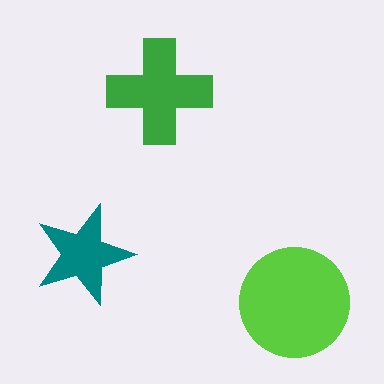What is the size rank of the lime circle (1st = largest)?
1st.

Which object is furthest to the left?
The teal star is leftmost.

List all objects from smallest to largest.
The teal star, the green cross, the lime circle.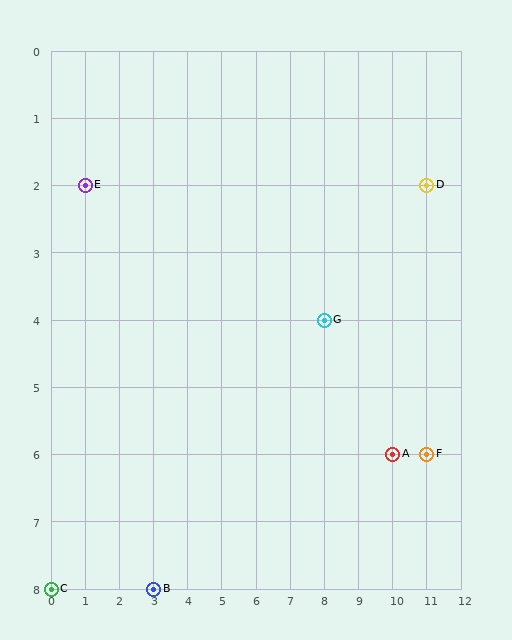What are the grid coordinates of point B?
Point B is at grid coordinates (3, 8).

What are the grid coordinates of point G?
Point G is at grid coordinates (8, 4).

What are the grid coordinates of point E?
Point E is at grid coordinates (1, 2).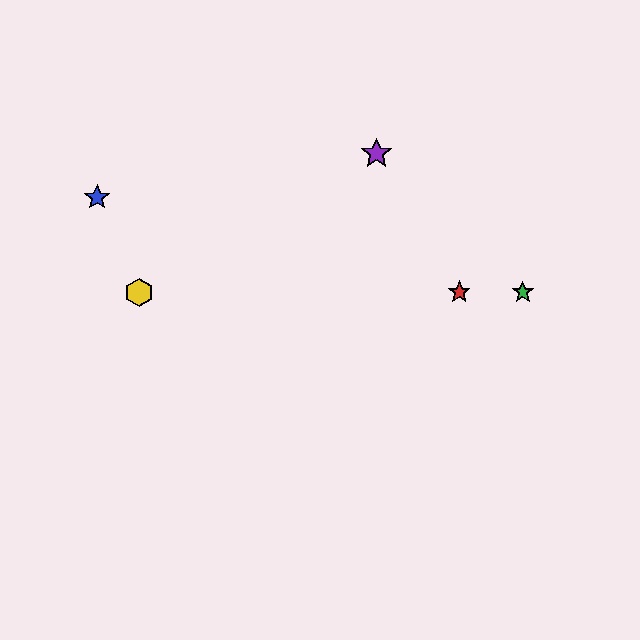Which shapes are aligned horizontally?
The red star, the green star, the yellow hexagon are aligned horizontally.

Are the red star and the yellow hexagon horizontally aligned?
Yes, both are at y≈292.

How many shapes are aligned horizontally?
3 shapes (the red star, the green star, the yellow hexagon) are aligned horizontally.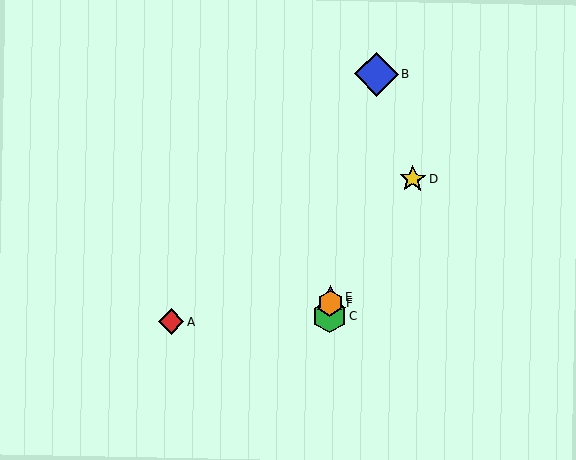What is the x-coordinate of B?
Object B is at x≈376.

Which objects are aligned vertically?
Objects C, E, F are aligned vertically.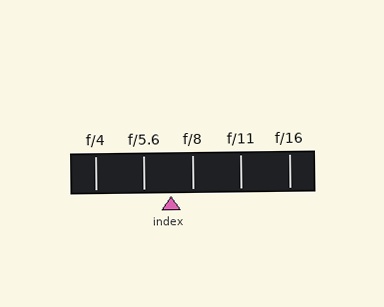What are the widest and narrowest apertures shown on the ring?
The widest aperture shown is f/4 and the narrowest is f/16.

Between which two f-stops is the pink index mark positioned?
The index mark is between f/5.6 and f/8.